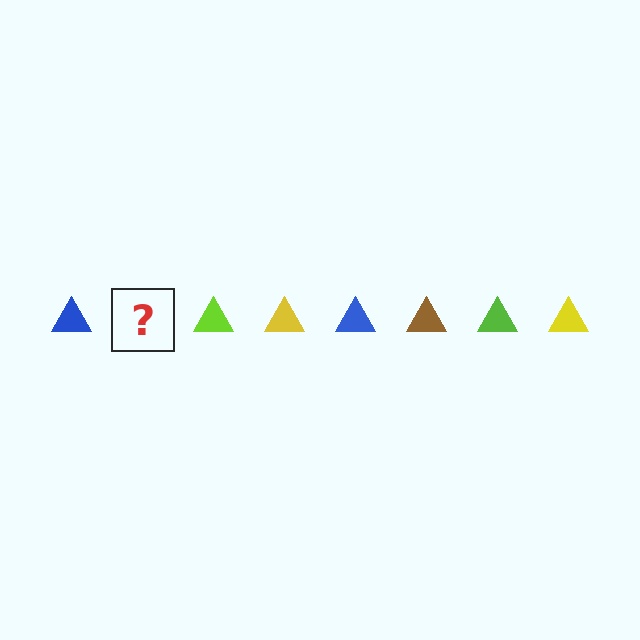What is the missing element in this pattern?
The missing element is a brown triangle.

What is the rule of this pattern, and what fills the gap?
The rule is that the pattern cycles through blue, brown, lime, yellow triangles. The gap should be filled with a brown triangle.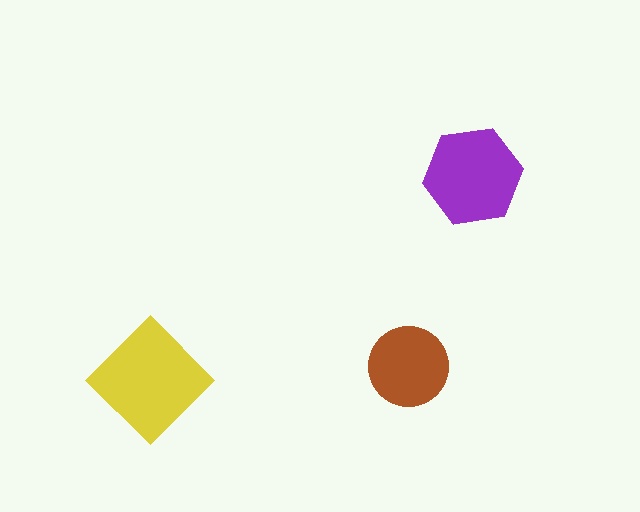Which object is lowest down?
The yellow diamond is bottommost.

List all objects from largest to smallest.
The yellow diamond, the purple hexagon, the brown circle.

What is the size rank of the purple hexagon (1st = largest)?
2nd.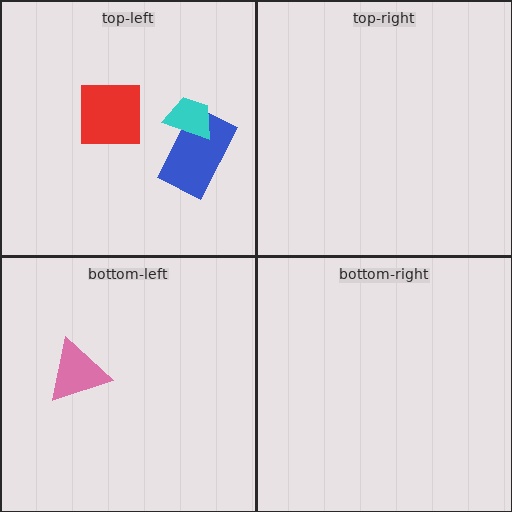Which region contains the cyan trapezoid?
The top-left region.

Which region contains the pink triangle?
The bottom-left region.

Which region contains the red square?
The top-left region.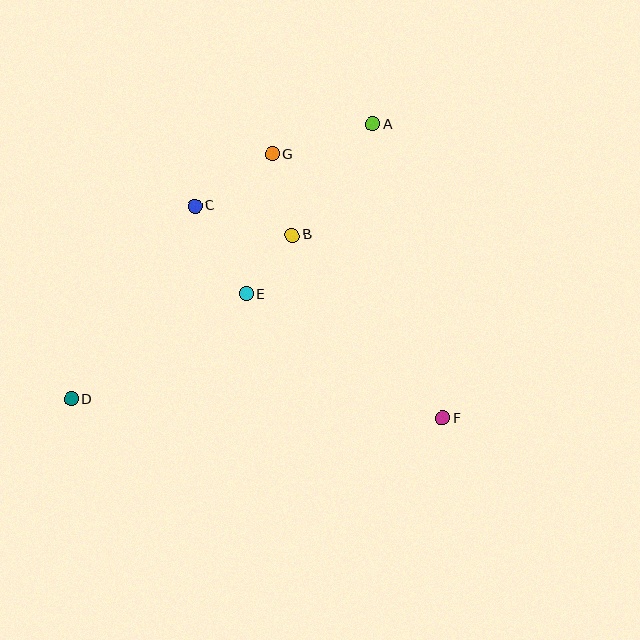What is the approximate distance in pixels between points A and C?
The distance between A and C is approximately 196 pixels.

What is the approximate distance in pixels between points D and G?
The distance between D and G is approximately 316 pixels.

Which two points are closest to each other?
Points B and E are closest to each other.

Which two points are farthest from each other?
Points A and D are farthest from each other.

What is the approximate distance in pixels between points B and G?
The distance between B and G is approximately 83 pixels.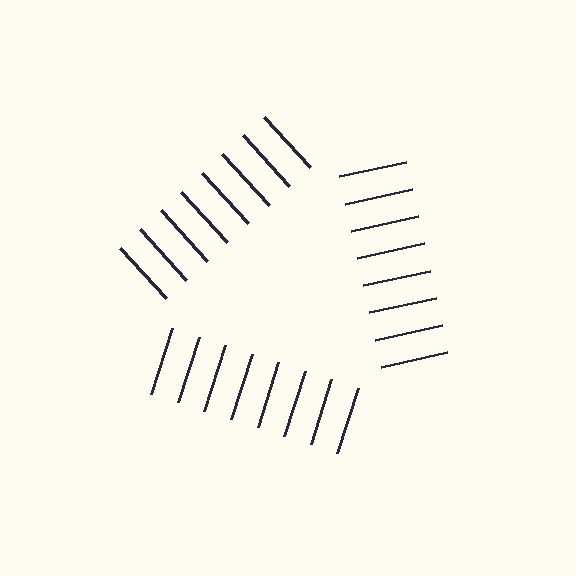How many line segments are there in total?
24 — 8 along each of the 3 edges.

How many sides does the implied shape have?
3 sides — the line-ends trace a triangle.